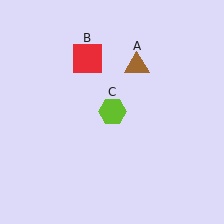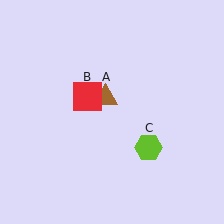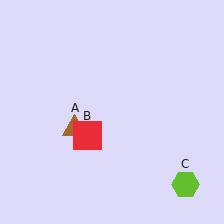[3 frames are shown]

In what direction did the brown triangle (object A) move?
The brown triangle (object A) moved down and to the left.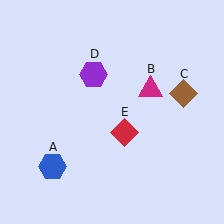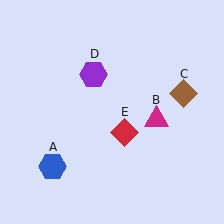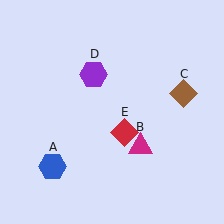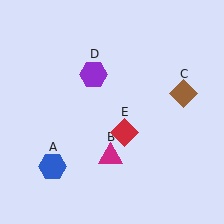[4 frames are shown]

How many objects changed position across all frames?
1 object changed position: magenta triangle (object B).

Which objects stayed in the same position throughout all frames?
Blue hexagon (object A) and brown diamond (object C) and purple hexagon (object D) and red diamond (object E) remained stationary.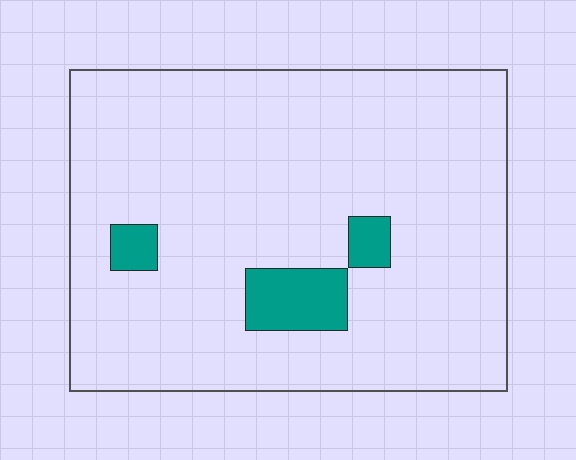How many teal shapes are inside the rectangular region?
3.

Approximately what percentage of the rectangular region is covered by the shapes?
Approximately 10%.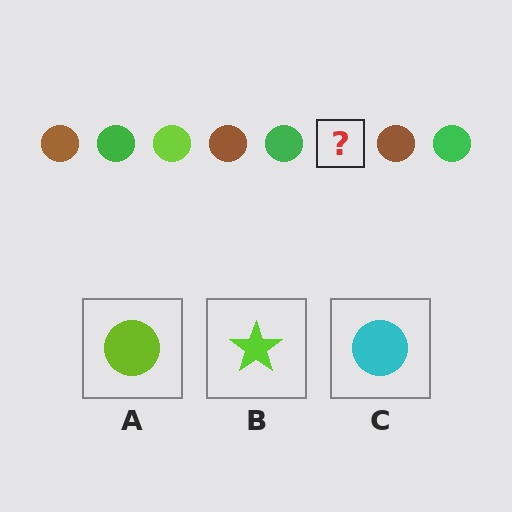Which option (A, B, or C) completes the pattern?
A.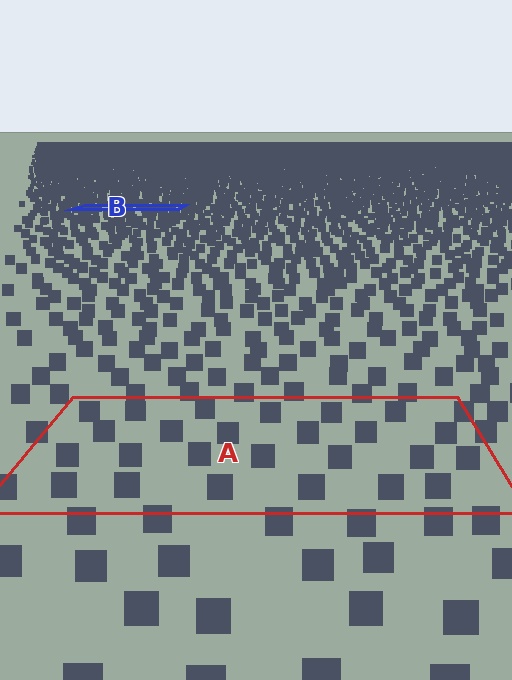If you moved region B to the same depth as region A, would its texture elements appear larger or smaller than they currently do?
They would appear larger. At a closer depth, the same texture elements are projected at a bigger on-screen size.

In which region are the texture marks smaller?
The texture marks are smaller in region B, because it is farther away.